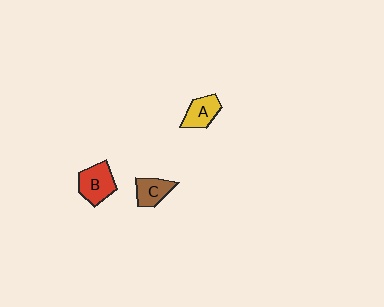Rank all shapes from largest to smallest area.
From largest to smallest: B (red), A (yellow), C (brown).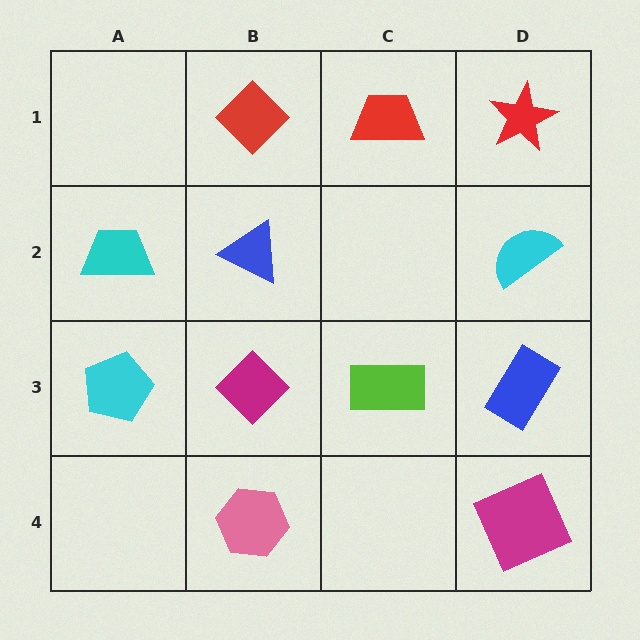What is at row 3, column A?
A cyan pentagon.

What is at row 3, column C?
A lime rectangle.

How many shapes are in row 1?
3 shapes.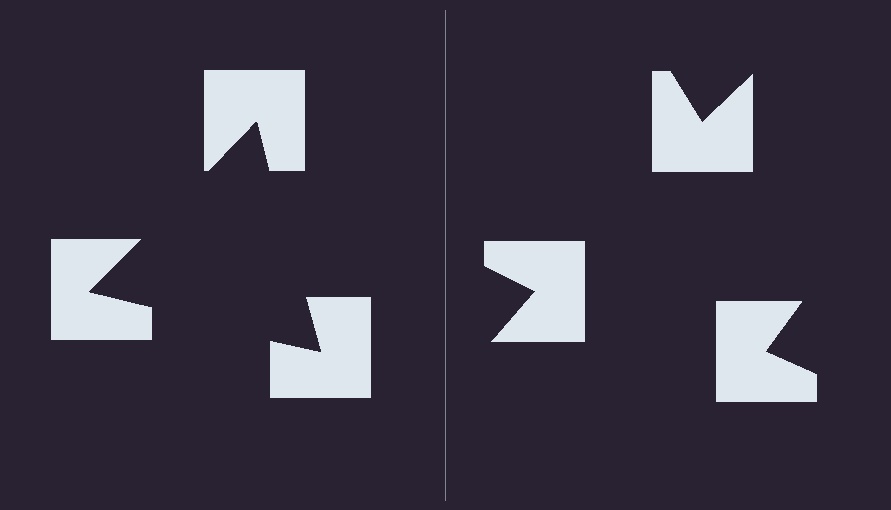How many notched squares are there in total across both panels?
6 — 3 on each side.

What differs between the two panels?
The notched squares are positioned identically on both sides; only the wedge orientations differ. On the left they align to a triangle; on the right they are misaligned.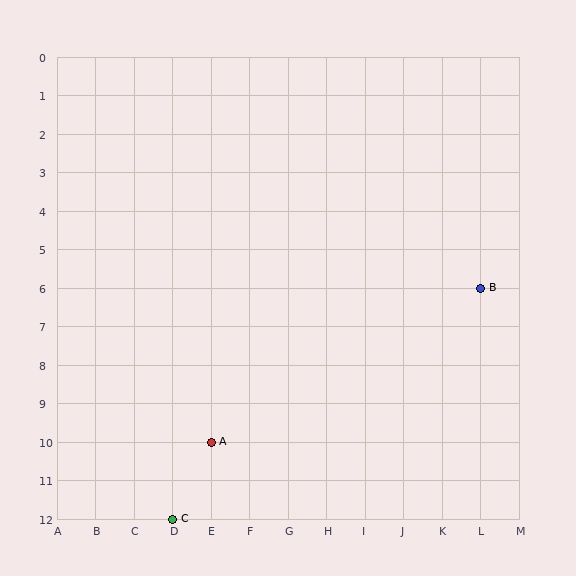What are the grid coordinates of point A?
Point A is at grid coordinates (E, 10).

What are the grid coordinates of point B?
Point B is at grid coordinates (L, 6).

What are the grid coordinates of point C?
Point C is at grid coordinates (D, 12).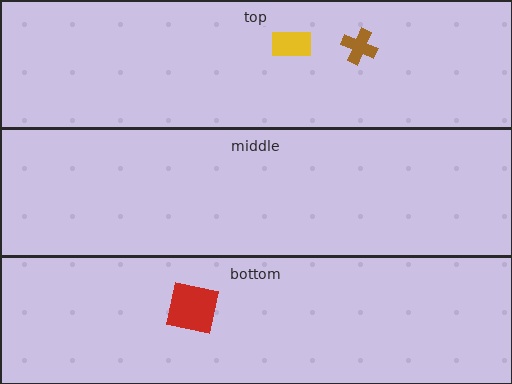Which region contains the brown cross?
The top region.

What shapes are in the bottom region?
The red square.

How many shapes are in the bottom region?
1.